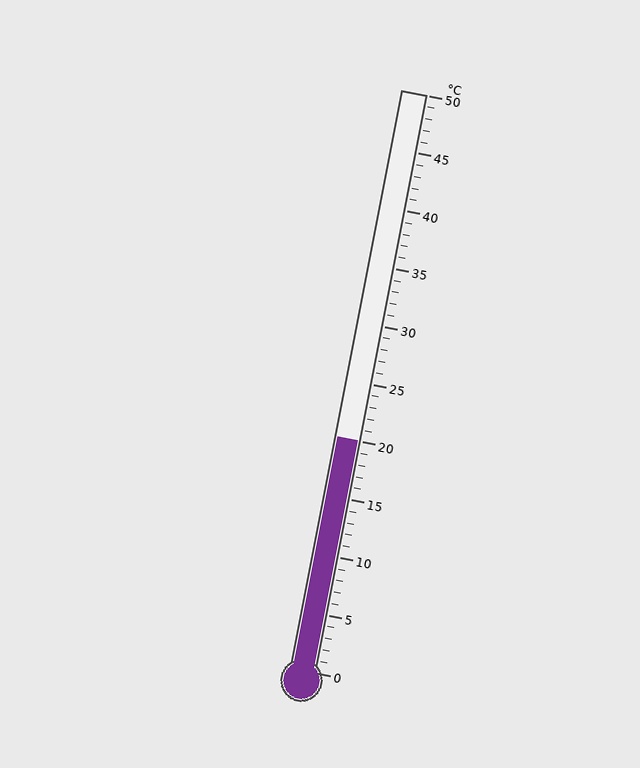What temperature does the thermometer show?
The thermometer shows approximately 20°C.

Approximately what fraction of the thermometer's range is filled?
The thermometer is filled to approximately 40% of its range.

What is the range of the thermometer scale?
The thermometer scale ranges from 0°C to 50°C.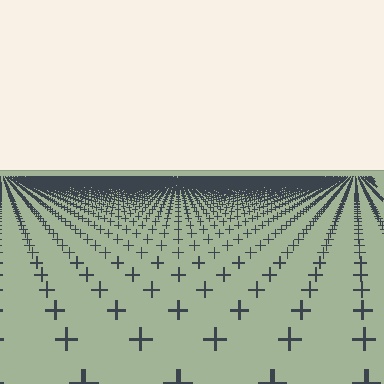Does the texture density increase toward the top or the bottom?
Density increases toward the top.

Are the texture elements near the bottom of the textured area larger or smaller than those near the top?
Larger. Near the bottom, elements are closer to the viewer and appear at a bigger on-screen size.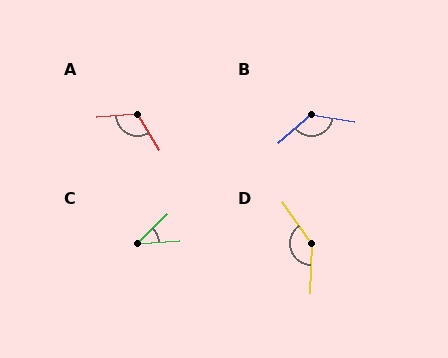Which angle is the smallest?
C, at approximately 40 degrees.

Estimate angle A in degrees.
Approximately 118 degrees.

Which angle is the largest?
D, at approximately 144 degrees.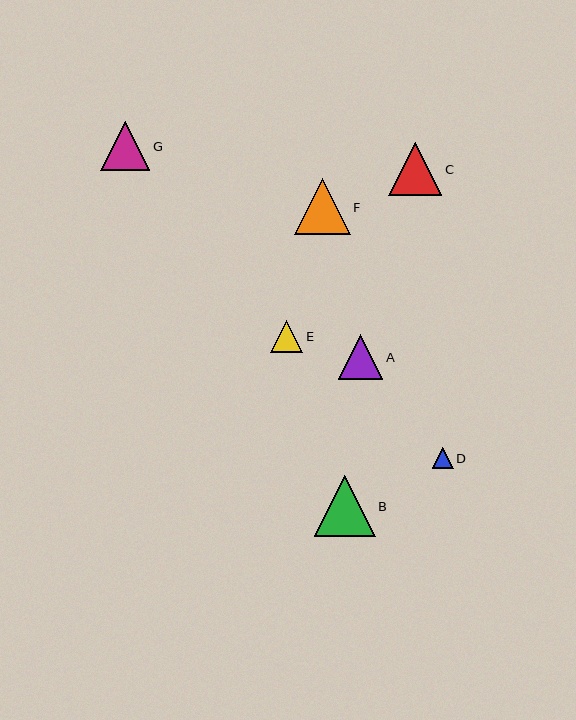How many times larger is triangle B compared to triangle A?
Triangle B is approximately 1.4 times the size of triangle A.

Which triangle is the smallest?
Triangle D is the smallest with a size of approximately 21 pixels.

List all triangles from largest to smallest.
From largest to smallest: B, F, C, G, A, E, D.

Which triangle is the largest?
Triangle B is the largest with a size of approximately 60 pixels.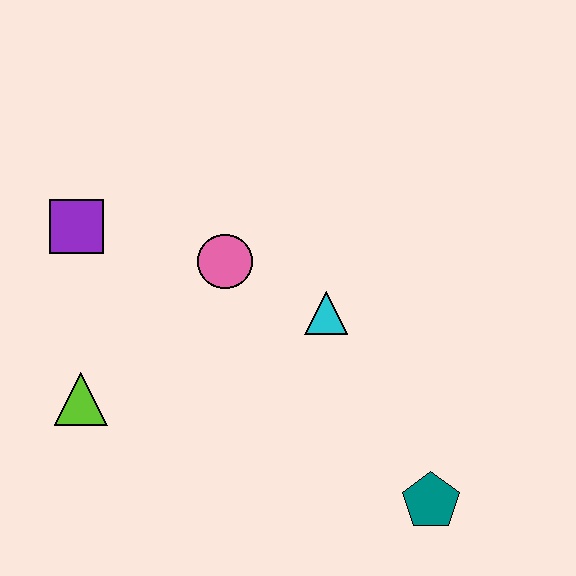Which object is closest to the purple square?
The pink circle is closest to the purple square.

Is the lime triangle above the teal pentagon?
Yes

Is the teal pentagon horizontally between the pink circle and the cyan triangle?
No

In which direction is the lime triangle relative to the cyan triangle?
The lime triangle is to the left of the cyan triangle.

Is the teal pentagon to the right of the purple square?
Yes